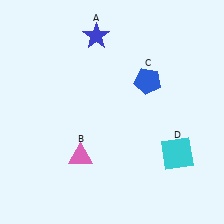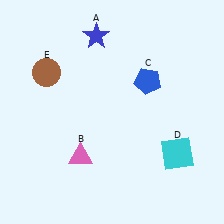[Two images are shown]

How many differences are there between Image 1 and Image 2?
There is 1 difference between the two images.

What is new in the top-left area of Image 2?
A brown circle (E) was added in the top-left area of Image 2.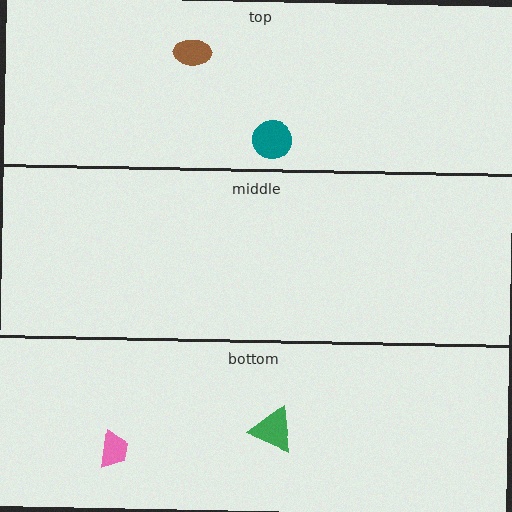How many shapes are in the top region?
2.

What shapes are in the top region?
The brown ellipse, the teal circle.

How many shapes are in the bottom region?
2.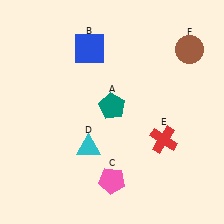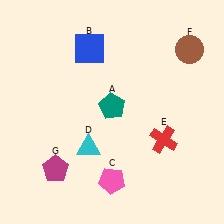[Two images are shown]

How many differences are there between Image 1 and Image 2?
There is 1 difference between the two images.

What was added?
A magenta pentagon (G) was added in Image 2.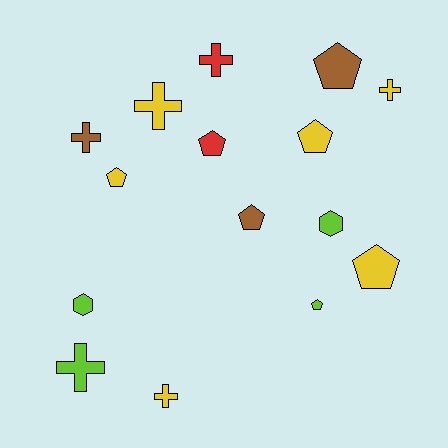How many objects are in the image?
There are 15 objects.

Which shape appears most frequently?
Pentagon, with 7 objects.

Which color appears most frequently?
Yellow, with 6 objects.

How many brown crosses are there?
There is 1 brown cross.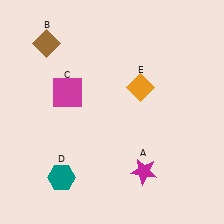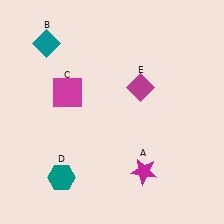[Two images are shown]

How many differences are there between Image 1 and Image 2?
There are 2 differences between the two images.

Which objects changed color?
B changed from brown to teal. E changed from orange to magenta.